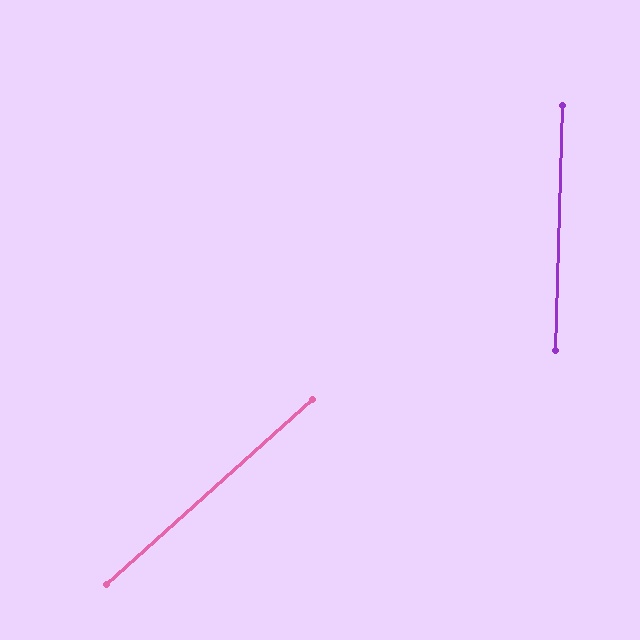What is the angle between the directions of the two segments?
Approximately 47 degrees.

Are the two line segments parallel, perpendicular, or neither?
Neither parallel nor perpendicular — they differ by about 47°.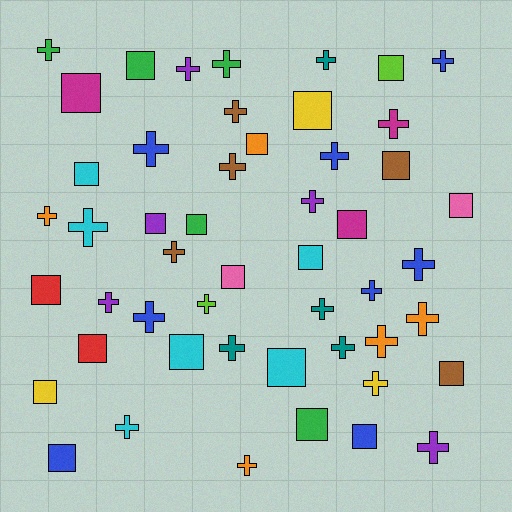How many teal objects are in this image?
There are 4 teal objects.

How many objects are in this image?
There are 50 objects.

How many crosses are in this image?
There are 28 crosses.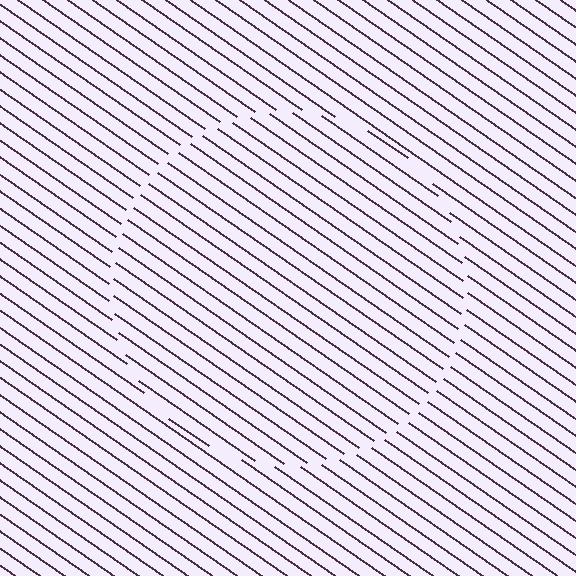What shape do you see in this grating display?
An illusory circle. The interior of the shape contains the same grating, shifted by half a period — the contour is defined by the phase discontinuity where line-ends from the inner and outer gratings abut.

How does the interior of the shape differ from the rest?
The interior of the shape contains the same grating, shifted by half a period — the contour is defined by the phase discontinuity where line-ends from the inner and outer gratings abut.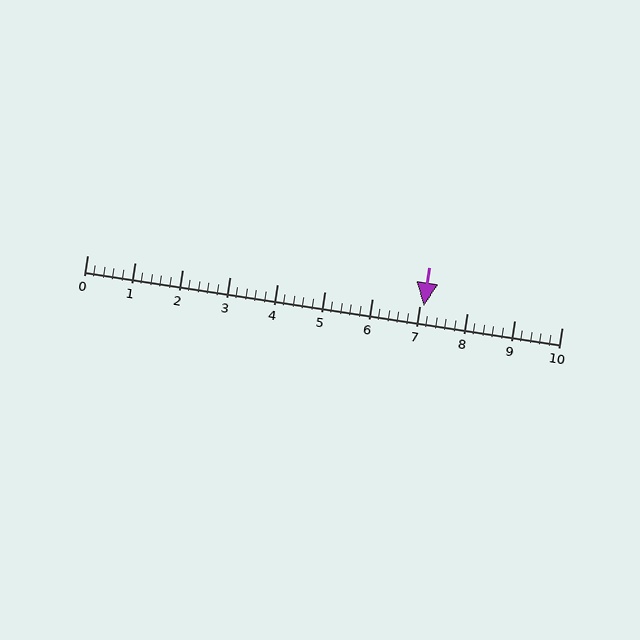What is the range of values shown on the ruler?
The ruler shows values from 0 to 10.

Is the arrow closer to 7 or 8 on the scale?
The arrow is closer to 7.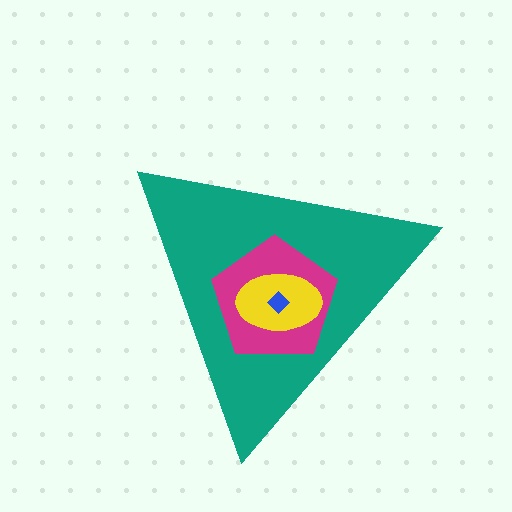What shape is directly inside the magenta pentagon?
The yellow ellipse.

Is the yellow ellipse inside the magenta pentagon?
Yes.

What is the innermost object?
The blue diamond.